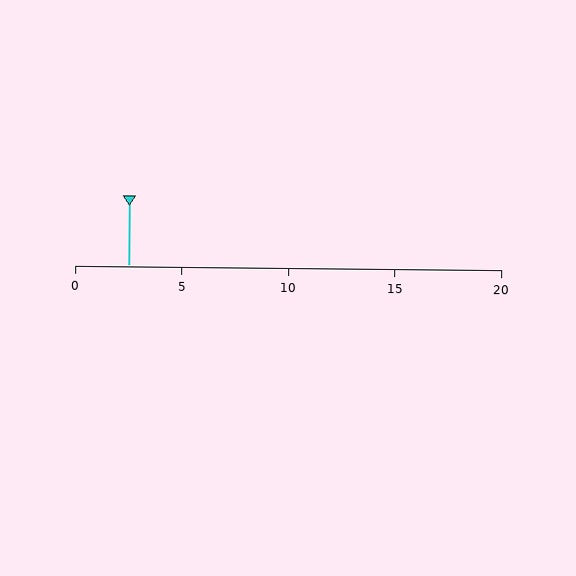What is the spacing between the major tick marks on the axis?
The major ticks are spaced 5 apart.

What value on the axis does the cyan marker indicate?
The marker indicates approximately 2.5.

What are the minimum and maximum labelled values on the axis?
The axis runs from 0 to 20.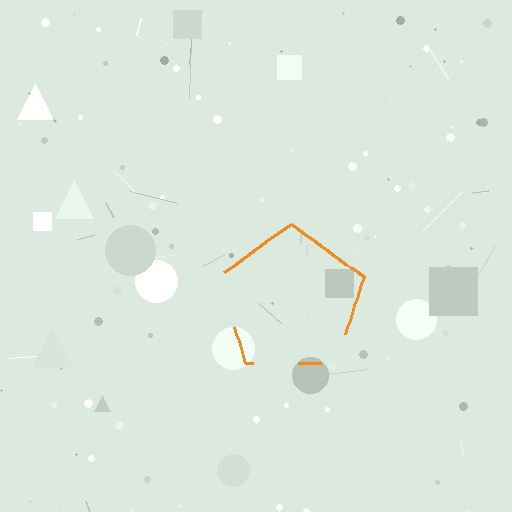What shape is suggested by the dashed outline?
The dashed outline suggests a pentagon.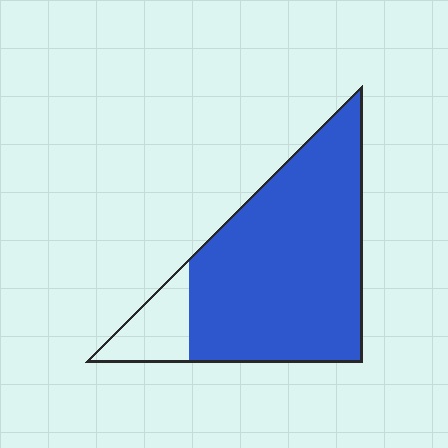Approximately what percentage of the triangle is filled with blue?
Approximately 85%.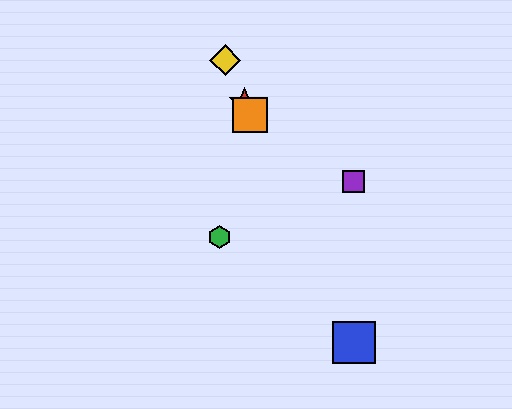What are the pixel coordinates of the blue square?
The blue square is at (354, 343).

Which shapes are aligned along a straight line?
The red star, the blue square, the yellow diamond, the orange square are aligned along a straight line.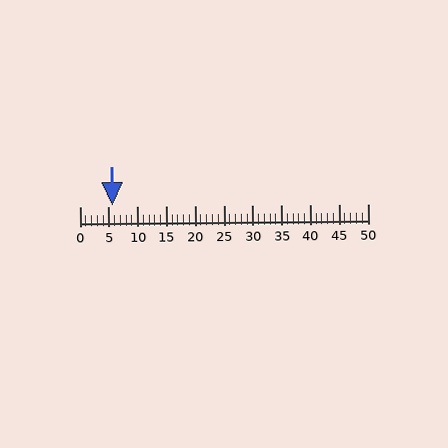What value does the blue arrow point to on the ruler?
The blue arrow points to approximately 6.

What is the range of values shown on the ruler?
The ruler shows values from 0 to 50.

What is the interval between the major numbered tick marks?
The major tick marks are spaced 5 units apart.